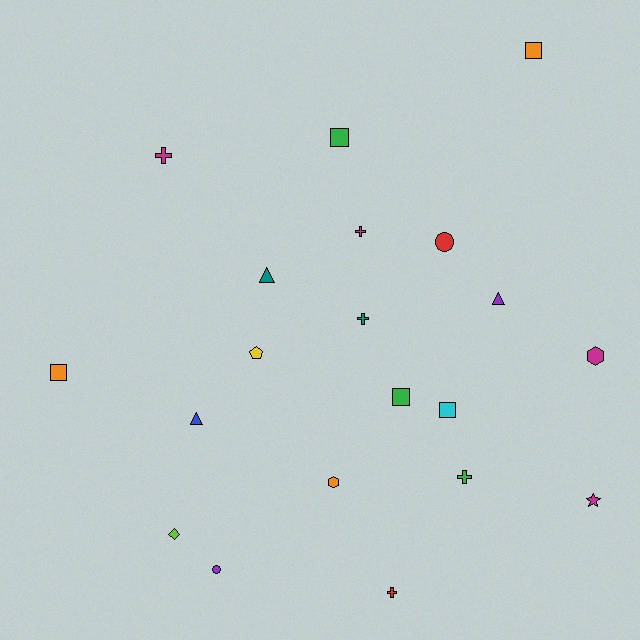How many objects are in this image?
There are 20 objects.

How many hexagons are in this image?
There are 2 hexagons.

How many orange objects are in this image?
There are 3 orange objects.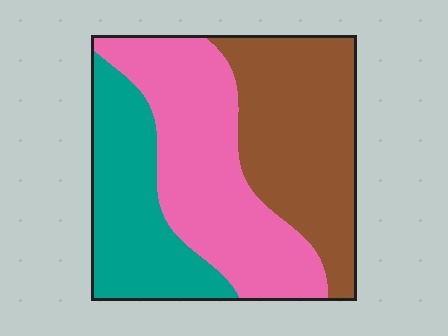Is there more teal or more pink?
Pink.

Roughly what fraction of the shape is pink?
Pink takes up about three eighths (3/8) of the shape.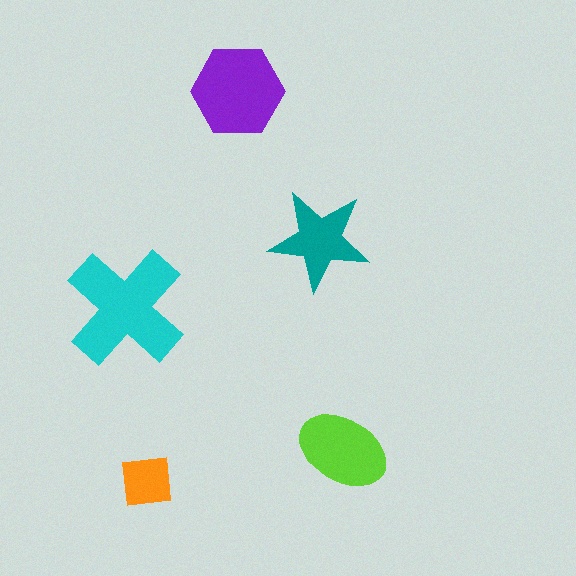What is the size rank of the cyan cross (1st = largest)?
1st.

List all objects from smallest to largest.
The orange square, the teal star, the lime ellipse, the purple hexagon, the cyan cross.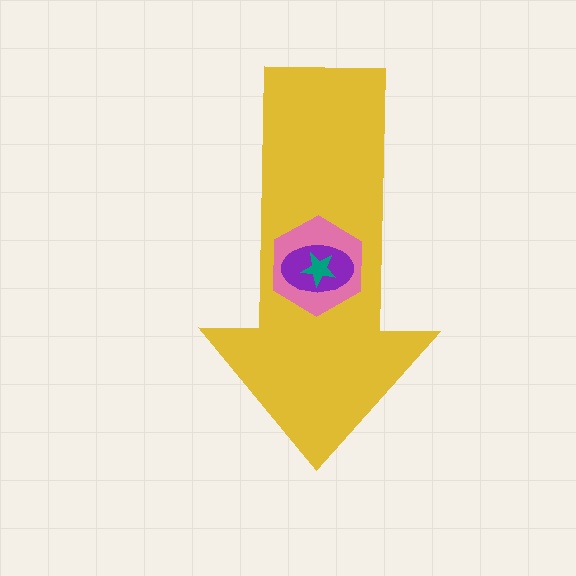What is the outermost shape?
The yellow arrow.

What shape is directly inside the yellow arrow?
The pink hexagon.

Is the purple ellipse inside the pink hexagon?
Yes.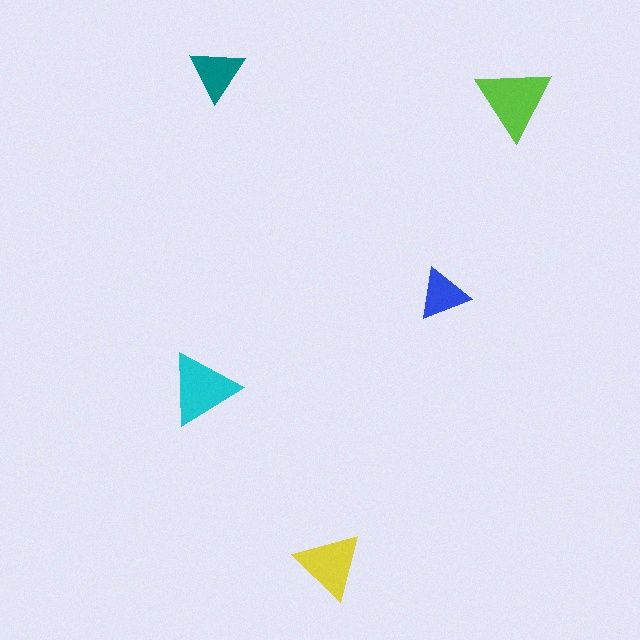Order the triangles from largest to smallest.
the lime one, the cyan one, the yellow one, the teal one, the blue one.